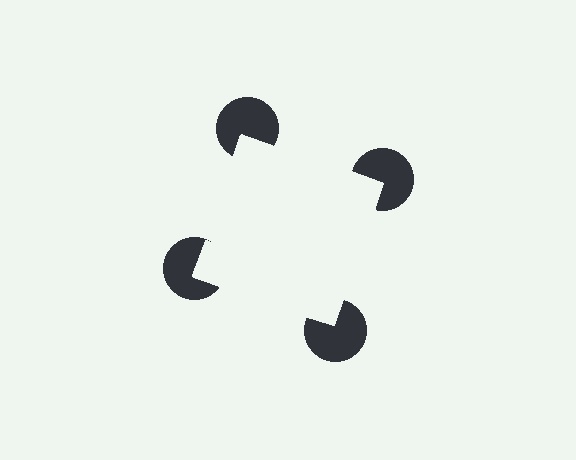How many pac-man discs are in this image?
There are 4 — one at each vertex of the illusory square.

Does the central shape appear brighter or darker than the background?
It typically appears slightly brighter than the background, even though no actual brightness change is drawn.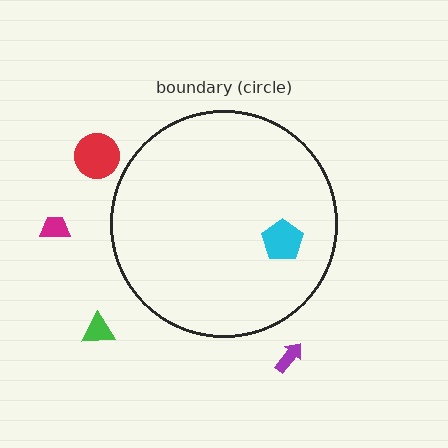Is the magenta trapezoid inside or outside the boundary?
Outside.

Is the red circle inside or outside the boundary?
Outside.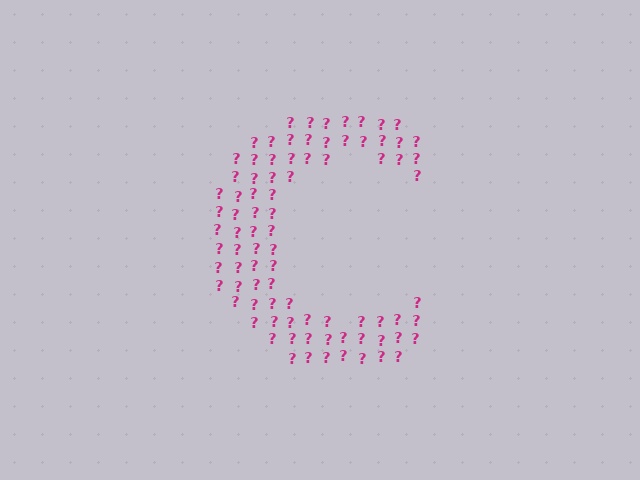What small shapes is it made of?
It is made of small question marks.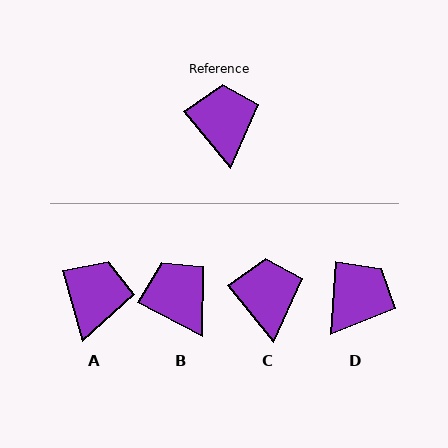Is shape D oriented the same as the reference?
No, it is off by about 43 degrees.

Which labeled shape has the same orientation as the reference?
C.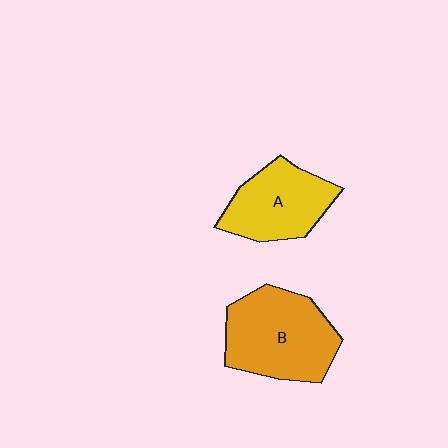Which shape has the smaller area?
Shape A (yellow).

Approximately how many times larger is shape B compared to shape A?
Approximately 1.3 times.